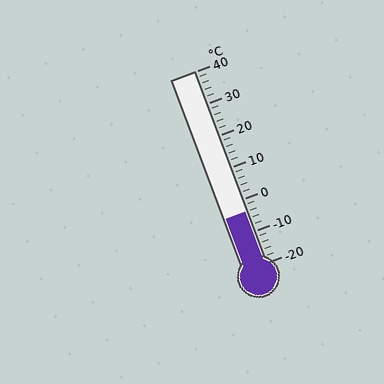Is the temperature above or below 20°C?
The temperature is below 20°C.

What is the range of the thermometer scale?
The thermometer scale ranges from -20°C to 40°C.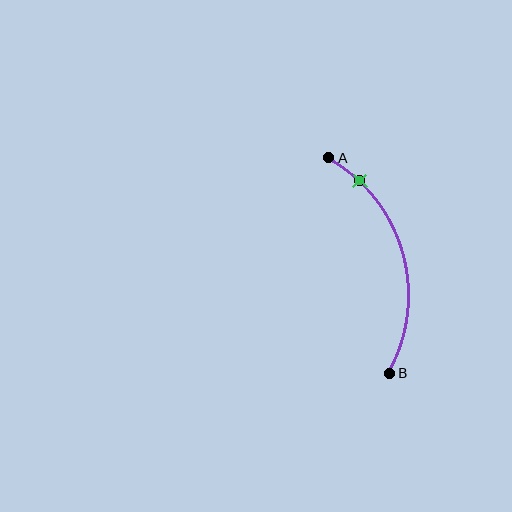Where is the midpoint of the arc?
The arc midpoint is the point on the curve farthest from the straight line joining A and B. It sits to the right of that line.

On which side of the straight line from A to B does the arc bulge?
The arc bulges to the right of the straight line connecting A and B.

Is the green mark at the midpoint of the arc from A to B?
No. The green mark lies on the arc but is closer to endpoint A. The arc midpoint would be at the point on the curve equidistant along the arc from both A and B.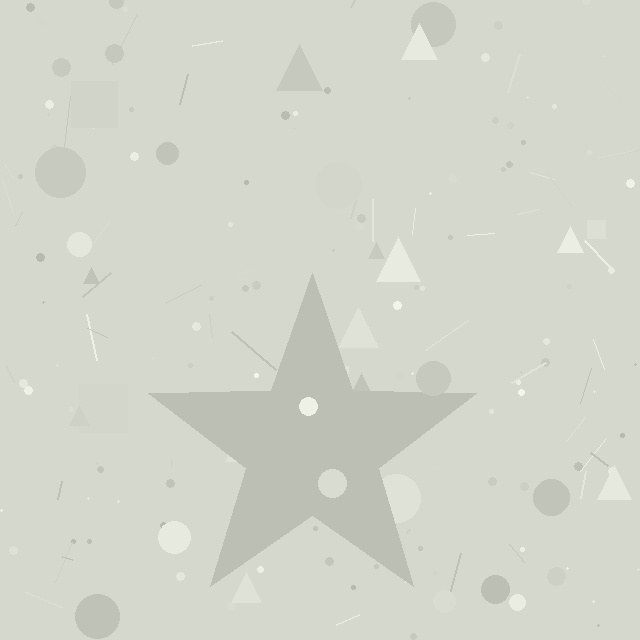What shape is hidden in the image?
A star is hidden in the image.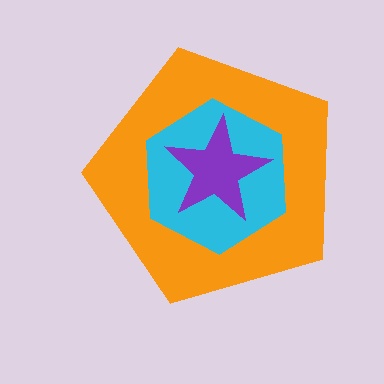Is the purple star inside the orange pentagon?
Yes.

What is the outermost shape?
The orange pentagon.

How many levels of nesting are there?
3.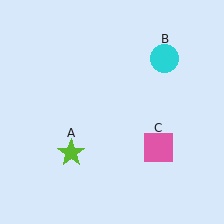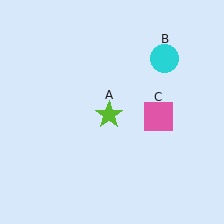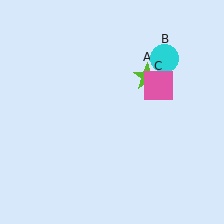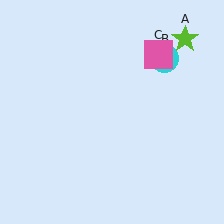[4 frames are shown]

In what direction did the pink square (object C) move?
The pink square (object C) moved up.